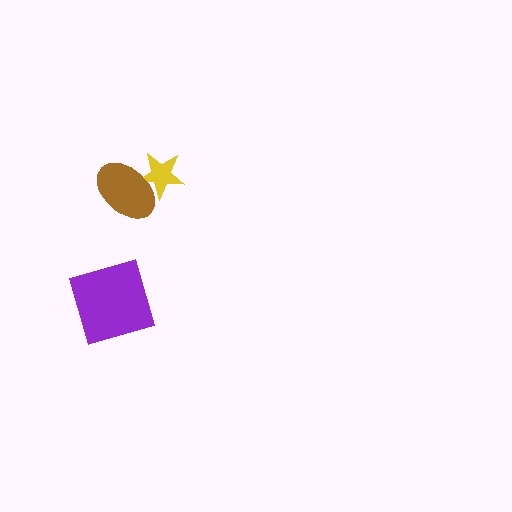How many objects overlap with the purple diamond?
0 objects overlap with the purple diamond.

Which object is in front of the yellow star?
The brown ellipse is in front of the yellow star.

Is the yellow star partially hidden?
Yes, it is partially covered by another shape.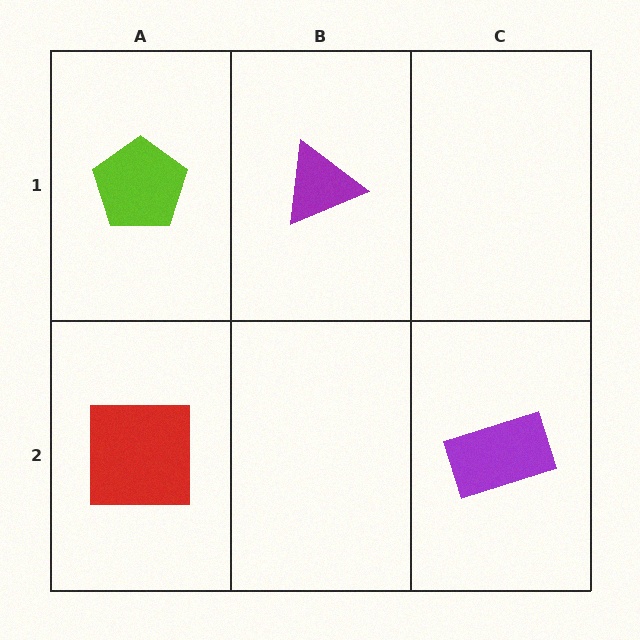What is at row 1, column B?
A purple triangle.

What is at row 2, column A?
A red square.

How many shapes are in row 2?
2 shapes.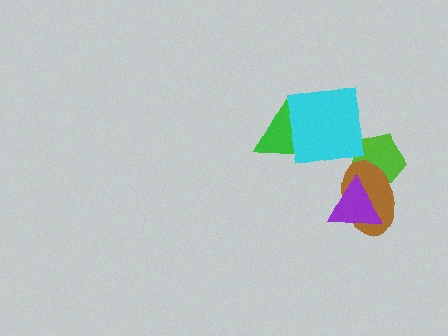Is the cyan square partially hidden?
No, no other shape covers it.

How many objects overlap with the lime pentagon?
3 objects overlap with the lime pentagon.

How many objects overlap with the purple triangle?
2 objects overlap with the purple triangle.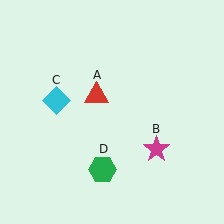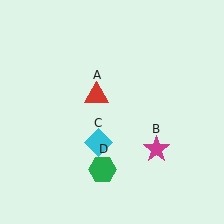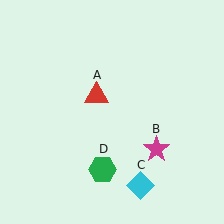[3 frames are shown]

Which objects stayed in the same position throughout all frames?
Red triangle (object A) and magenta star (object B) and green hexagon (object D) remained stationary.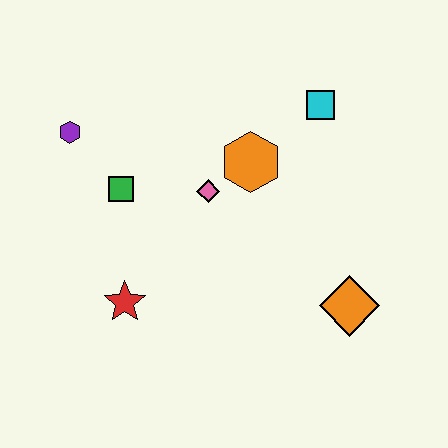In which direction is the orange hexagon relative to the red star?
The orange hexagon is above the red star.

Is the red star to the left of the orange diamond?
Yes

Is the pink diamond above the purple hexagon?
No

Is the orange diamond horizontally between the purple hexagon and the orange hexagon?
No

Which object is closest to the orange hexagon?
The pink diamond is closest to the orange hexagon.